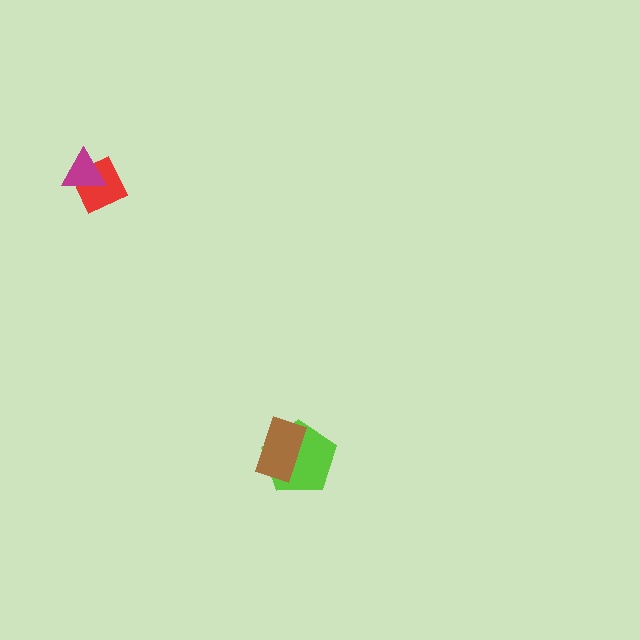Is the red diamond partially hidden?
Yes, it is partially covered by another shape.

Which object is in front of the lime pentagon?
The brown rectangle is in front of the lime pentagon.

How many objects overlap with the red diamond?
1 object overlaps with the red diamond.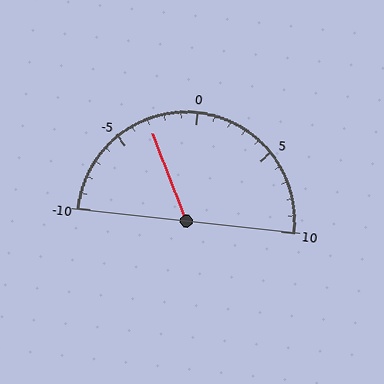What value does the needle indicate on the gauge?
The needle indicates approximately -3.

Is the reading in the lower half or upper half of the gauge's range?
The reading is in the lower half of the range (-10 to 10).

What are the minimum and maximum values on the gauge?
The gauge ranges from -10 to 10.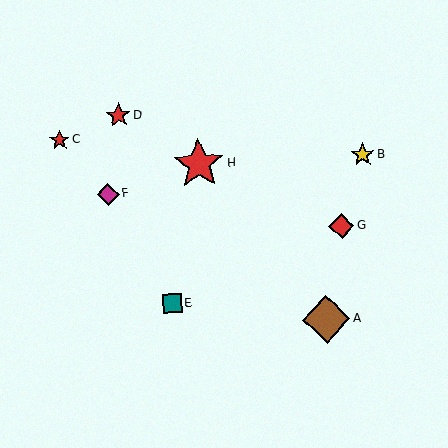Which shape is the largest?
The red star (labeled H) is the largest.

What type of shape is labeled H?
Shape H is a red star.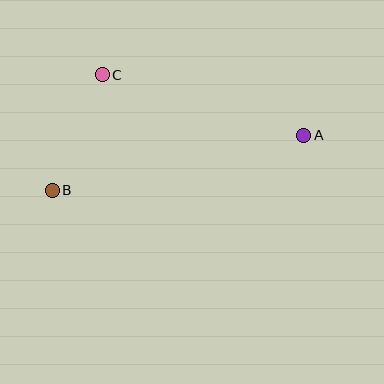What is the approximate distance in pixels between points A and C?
The distance between A and C is approximately 210 pixels.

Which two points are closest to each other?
Points B and C are closest to each other.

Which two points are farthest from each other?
Points A and B are farthest from each other.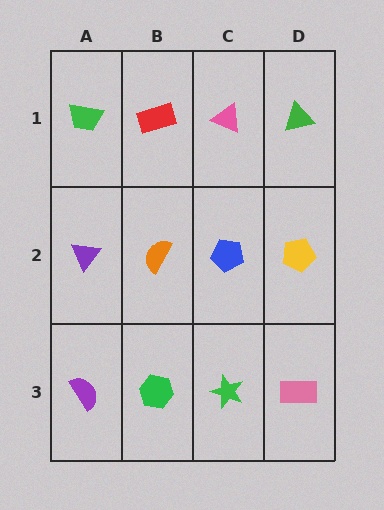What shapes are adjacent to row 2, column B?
A red rectangle (row 1, column B), a green hexagon (row 3, column B), a purple triangle (row 2, column A), a blue pentagon (row 2, column C).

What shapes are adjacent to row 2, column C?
A pink triangle (row 1, column C), a green star (row 3, column C), an orange semicircle (row 2, column B), a yellow pentagon (row 2, column D).